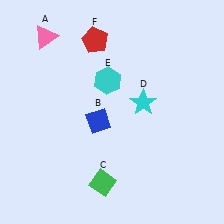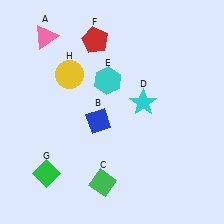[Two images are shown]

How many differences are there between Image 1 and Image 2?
There are 2 differences between the two images.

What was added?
A green diamond (G), a yellow circle (H) were added in Image 2.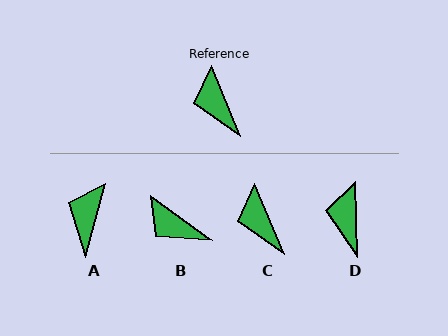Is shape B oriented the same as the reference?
No, it is off by about 32 degrees.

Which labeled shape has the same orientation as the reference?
C.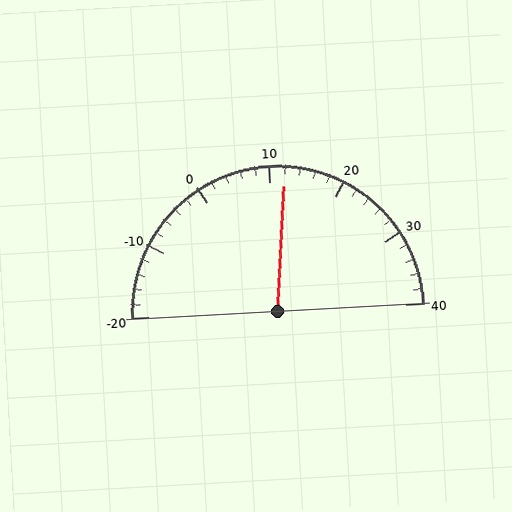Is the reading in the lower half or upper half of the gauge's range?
The reading is in the upper half of the range (-20 to 40).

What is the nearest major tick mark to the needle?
The nearest major tick mark is 10.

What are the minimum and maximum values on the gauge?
The gauge ranges from -20 to 40.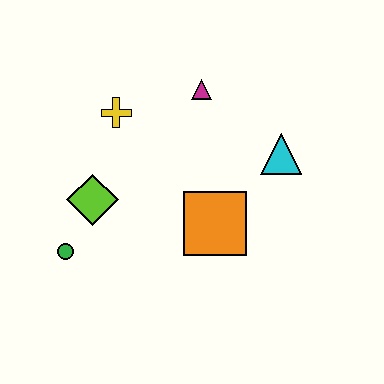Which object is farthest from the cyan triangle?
The green circle is farthest from the cyan triangle.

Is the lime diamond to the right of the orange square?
No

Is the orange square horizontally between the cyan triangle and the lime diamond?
Yes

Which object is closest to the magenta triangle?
The yellow cross is closest to the magenta triangle.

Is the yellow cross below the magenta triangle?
Yes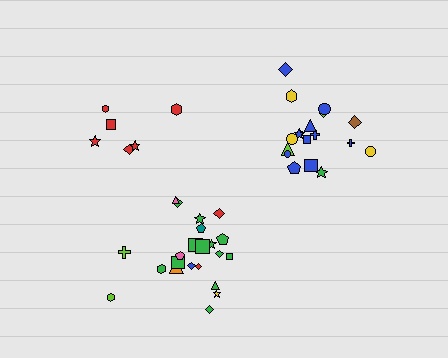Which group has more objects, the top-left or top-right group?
The top-right group.